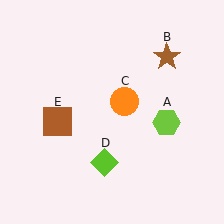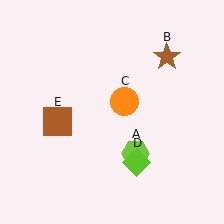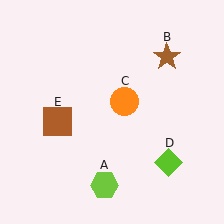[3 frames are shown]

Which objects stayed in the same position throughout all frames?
Brown star (object B) and orange circle (object C) and brown square (object E) remained stationary.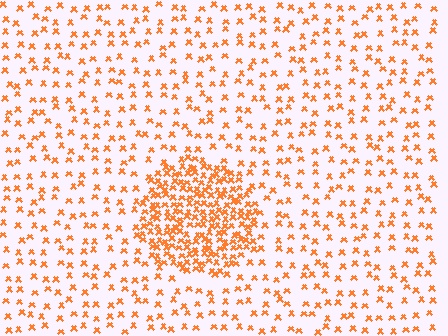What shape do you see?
I see a circle.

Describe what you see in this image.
The image contains small orange elements arranged at two different densities. A circle-shaped region is visible where the elements are more densely packed than the surrounding area.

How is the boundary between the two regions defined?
The boundary is defined by a change in element density (approximately 3.0x ratio). All elements are the same color, size, and shape.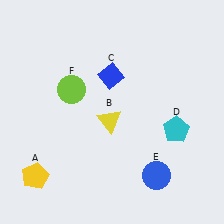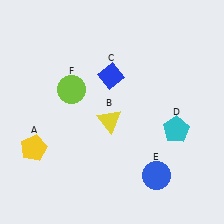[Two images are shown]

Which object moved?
The yellow pentagon (A) moved up.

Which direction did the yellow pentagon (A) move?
The yellow pentagon (A) moved up.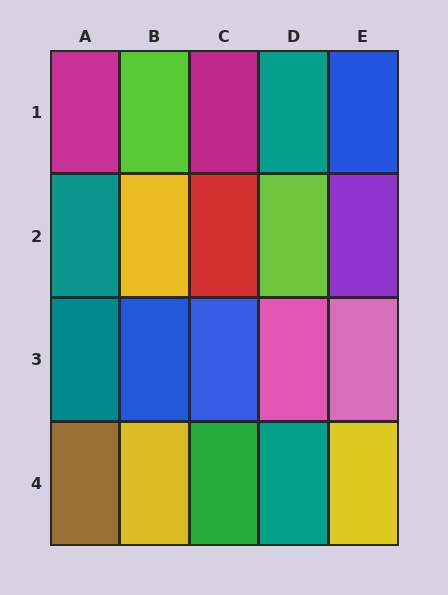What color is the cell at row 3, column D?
Pink.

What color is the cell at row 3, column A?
Teal.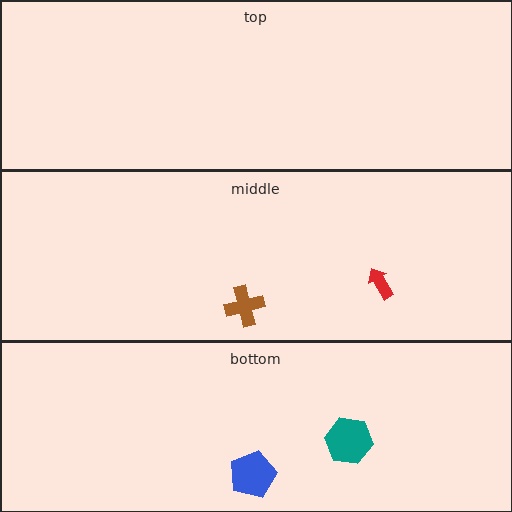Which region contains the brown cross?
The middle region.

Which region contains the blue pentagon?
The bottom region.